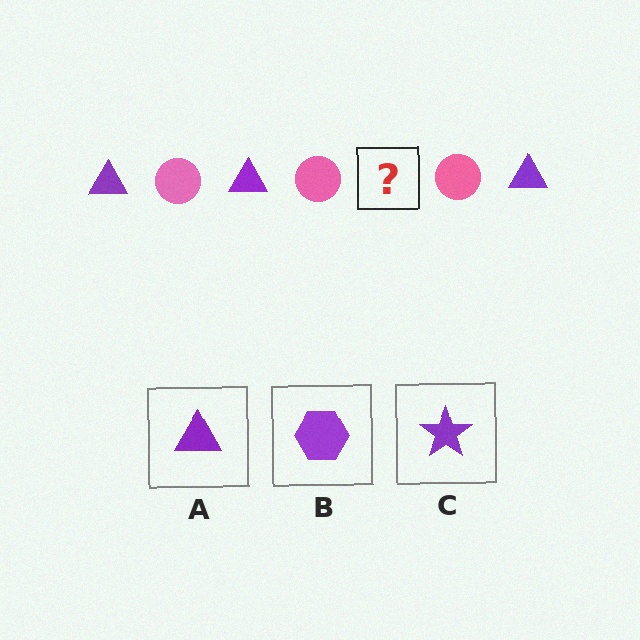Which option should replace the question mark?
Option A.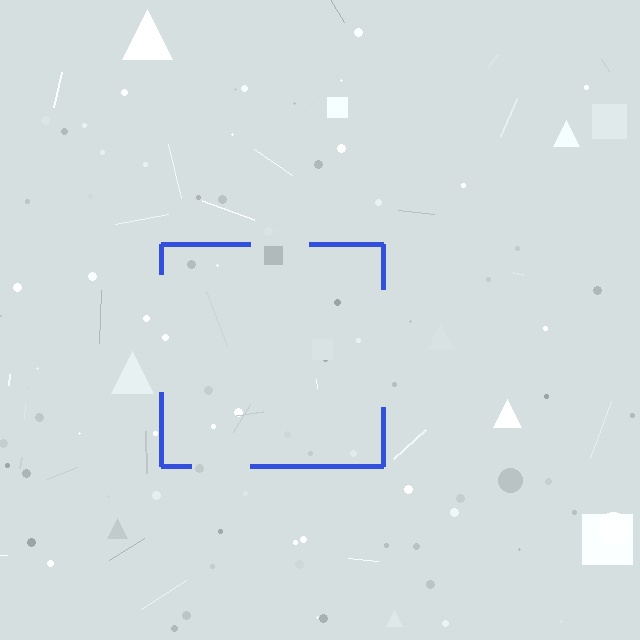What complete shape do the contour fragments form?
The contour fragments form a square.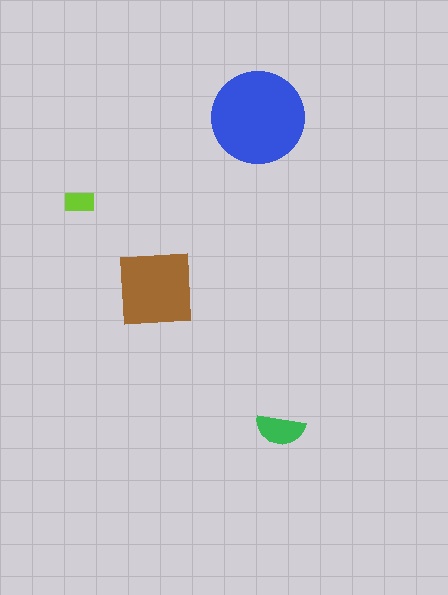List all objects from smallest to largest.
The lime rectangle, the green semicircle, the brown square, the blue circle.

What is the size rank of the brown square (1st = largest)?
2nd.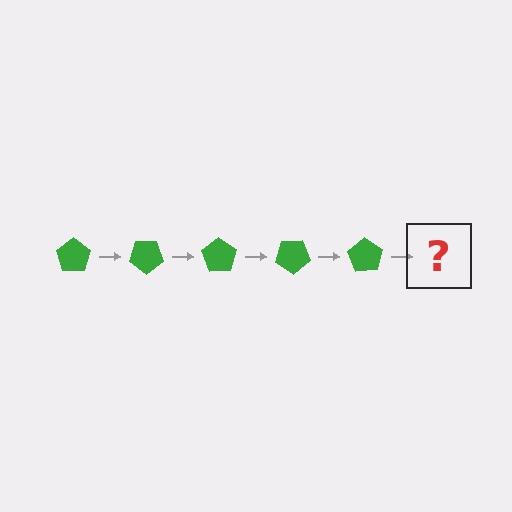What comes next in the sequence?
The next element should be a green pentagon rotated 175 degrees.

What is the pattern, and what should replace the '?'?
The pattern is that the pentagon rotates 35 degrees each step. The '?' should be a green pentagon rotated 175 degrees.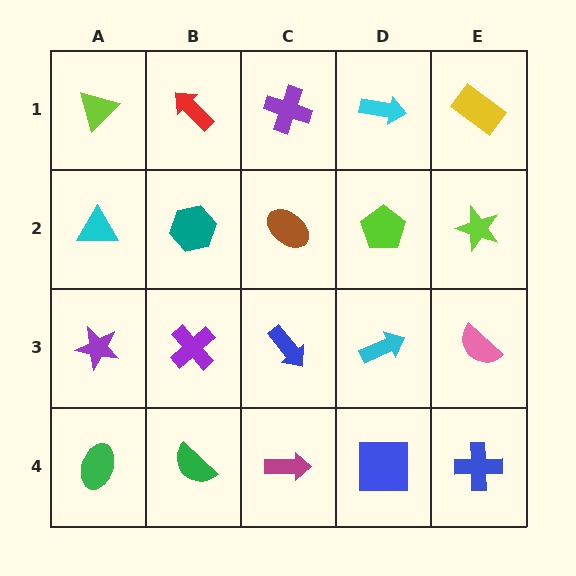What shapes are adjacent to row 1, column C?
A brown ellipse (row 2, column C), a red arrow (row 1, column B), a cyan arrow (row 1, column D).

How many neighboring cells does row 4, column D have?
3.